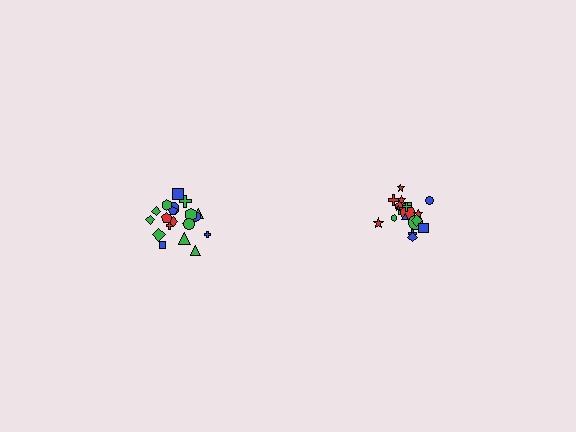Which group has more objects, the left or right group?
The left group.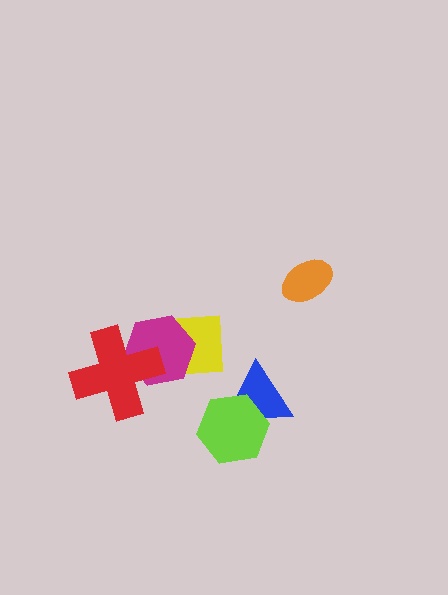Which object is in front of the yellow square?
The magenta hexagon is in front of the yellow square.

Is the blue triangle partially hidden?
Yes, it is partially covered by another shape.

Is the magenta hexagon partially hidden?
Yes, it is partially covered by another shape.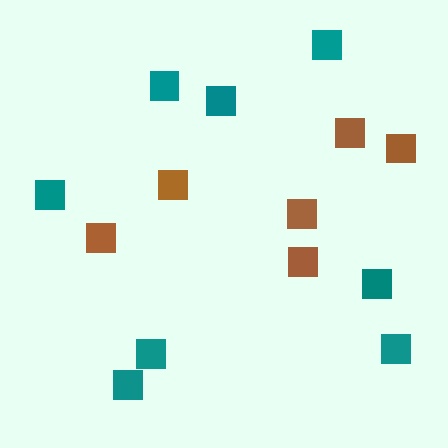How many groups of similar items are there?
There are 2 groups: one group of teal squares (8) and one group of brown squares (6).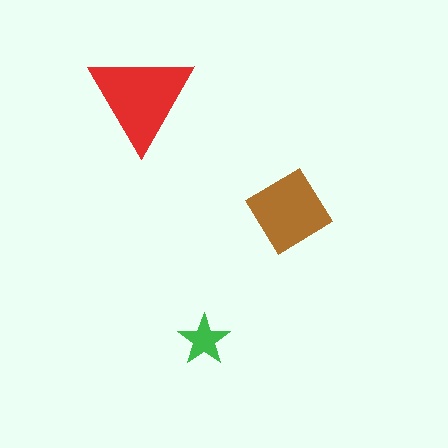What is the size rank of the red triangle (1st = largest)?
1st.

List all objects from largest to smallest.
The red triangle, the brown diamond, the green star.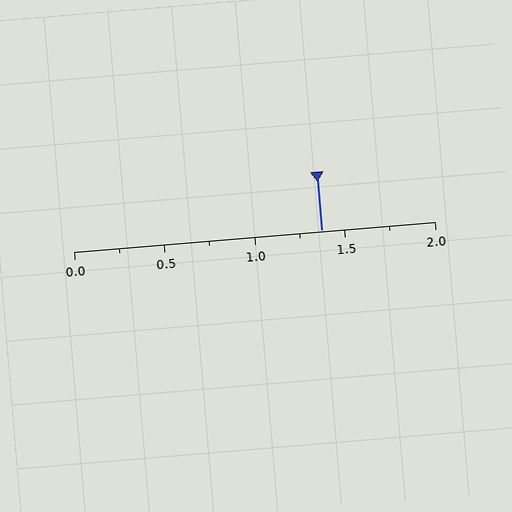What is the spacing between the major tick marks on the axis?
The major ticks are spaced 0.5 apart.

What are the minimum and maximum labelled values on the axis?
The axis runs from 0.0 to 2.0.